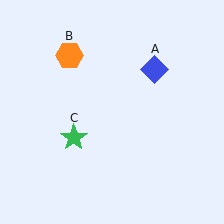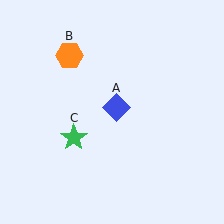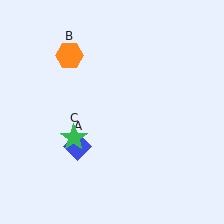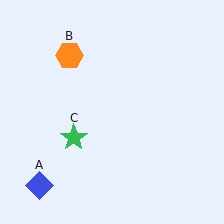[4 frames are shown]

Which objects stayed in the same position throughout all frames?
Orange hexagon (object B) and green star (object C) remained stationary.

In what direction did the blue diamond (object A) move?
The blue diamond (object A) moved down and to the left.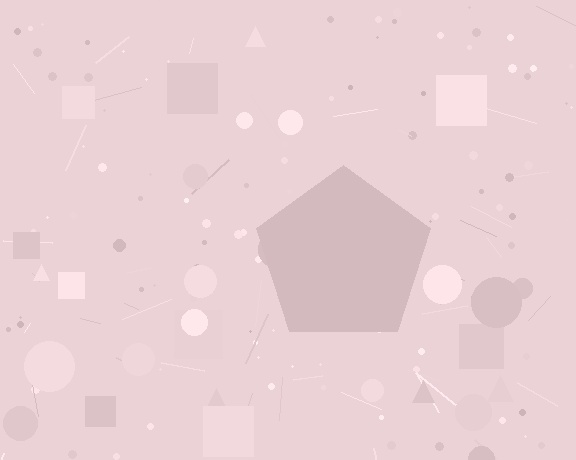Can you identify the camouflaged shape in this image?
The camouflaged shape is a pentagon.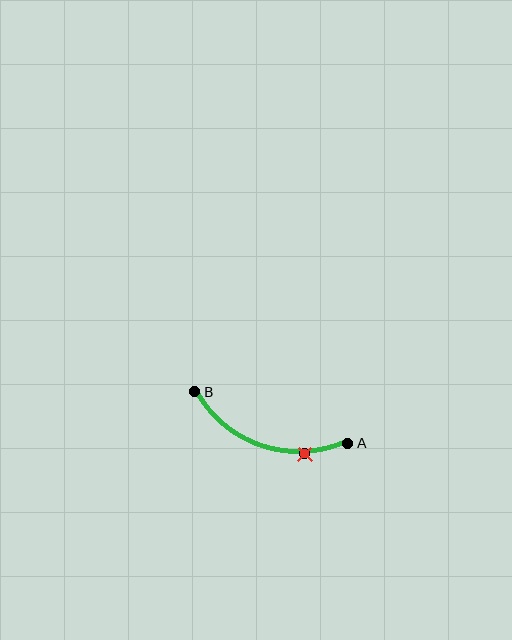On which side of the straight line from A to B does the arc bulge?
The arc bulges below the straight line connecting A and B.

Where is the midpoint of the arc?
The arc midpoint is the point on the curve farthest from the straight line joining A and B. It sits below that line.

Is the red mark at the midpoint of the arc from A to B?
No. The red mark lies on the arc but is closer to endpoint A. The arc midpoint would be at the point on the curve equidistant along the arc from both A and B.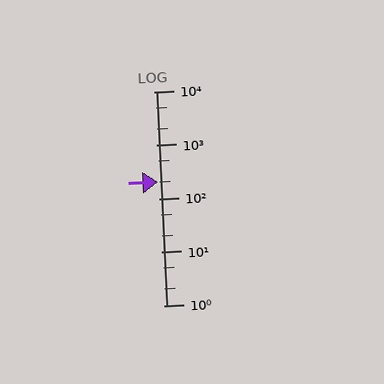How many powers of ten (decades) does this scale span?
The scale spans 4 decades, from 1 to 10000.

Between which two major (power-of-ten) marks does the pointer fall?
The pointer is between 100 and 1000.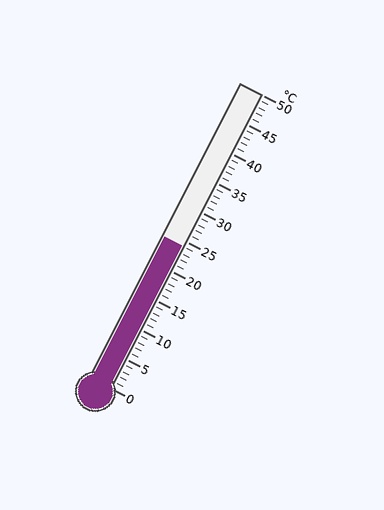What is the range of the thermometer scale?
The thermometer scale ranges from 0°C to 50°C.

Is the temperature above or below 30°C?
The temperature is below 30°C.